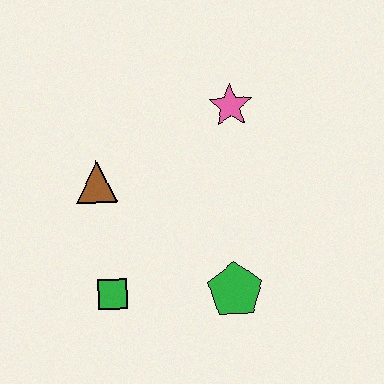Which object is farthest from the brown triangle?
The green pentagon is farthest from the brown triangle.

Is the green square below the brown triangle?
Yes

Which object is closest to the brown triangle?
The green square is closest to the brown triangle.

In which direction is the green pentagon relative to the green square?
The green pentagon is to the right of the green square.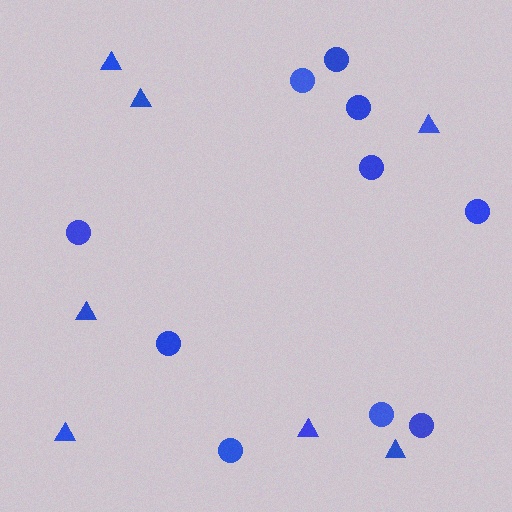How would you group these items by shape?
There are 2 groups: one group of triangles (7) and one group of circles (10).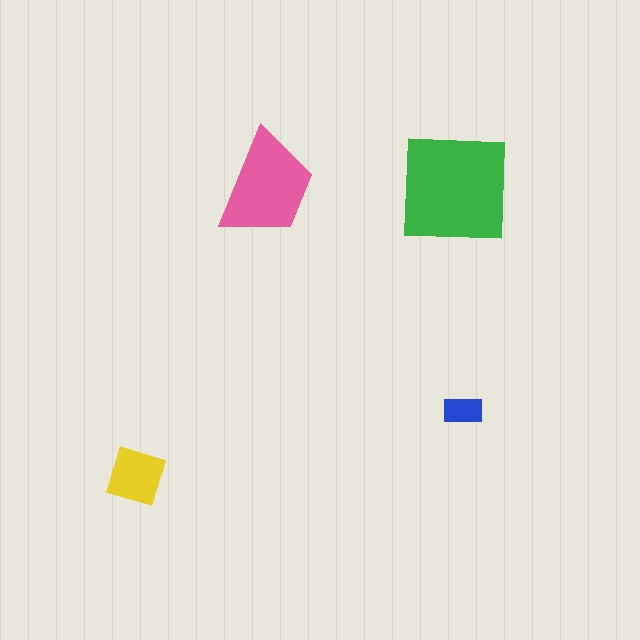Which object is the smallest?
The blue rectangle.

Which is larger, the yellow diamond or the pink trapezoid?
The pink trapezoid.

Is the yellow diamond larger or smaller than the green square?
Smaller.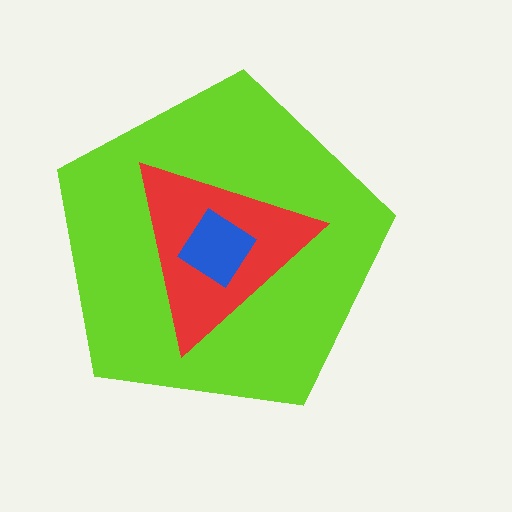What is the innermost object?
The blue diamond.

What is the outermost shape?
The lime pentagon.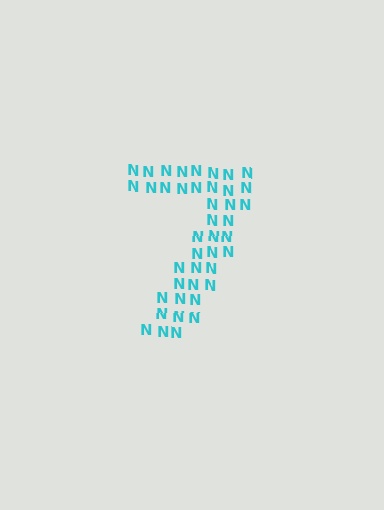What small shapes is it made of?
It is made of small letter N's.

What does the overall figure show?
The overall figure shows the digit 7.